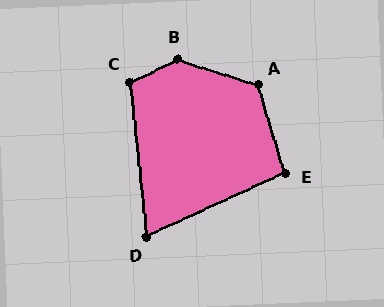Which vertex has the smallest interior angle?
D, at approximately 72 degrees.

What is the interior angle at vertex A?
Approximately 125 degrees (obtuse).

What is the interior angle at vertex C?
Approximately 109 degrees (obtuse).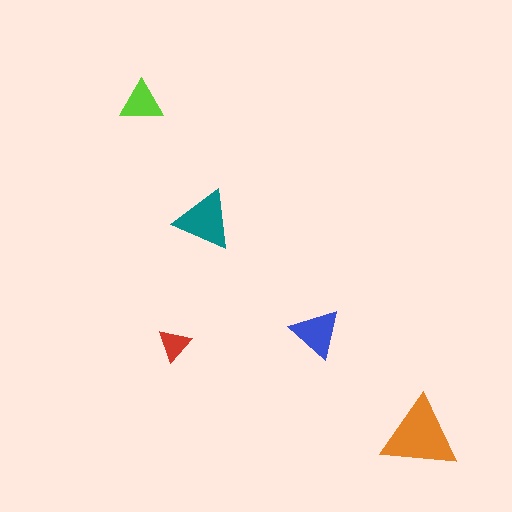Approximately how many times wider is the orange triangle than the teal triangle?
About 1.5 times wider.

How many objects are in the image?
There are 5 objects in the image.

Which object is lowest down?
The orange triangle is bottommost.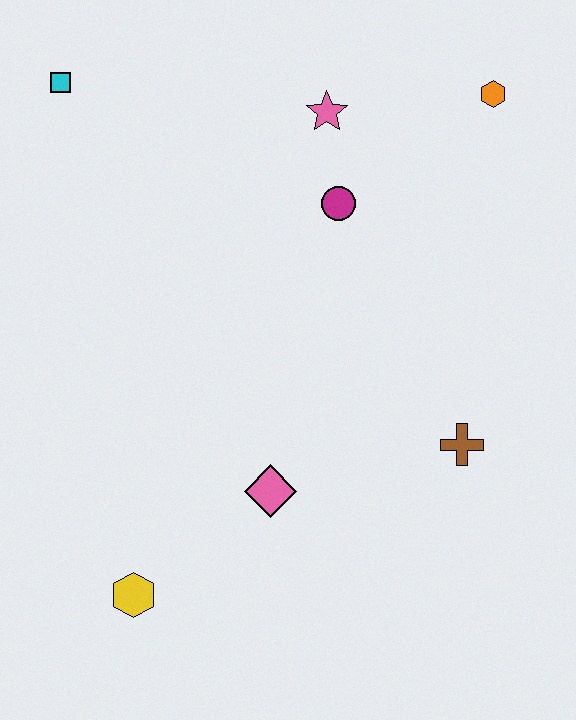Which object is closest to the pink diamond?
The yellow hexagon is closest to the pink diamond.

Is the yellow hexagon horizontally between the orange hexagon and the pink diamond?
No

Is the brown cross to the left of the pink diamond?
No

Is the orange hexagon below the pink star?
No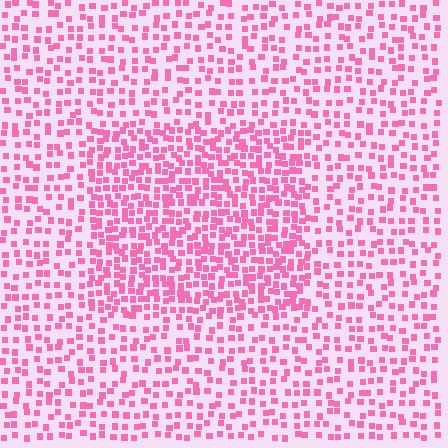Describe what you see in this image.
The image contains small pink elements arranged at two different densities. A rectangle-shaped region is visible where the elements are more densely packed than the surrounding area.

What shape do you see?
I see a rectangle.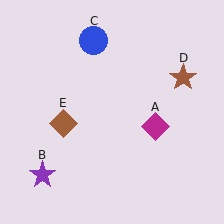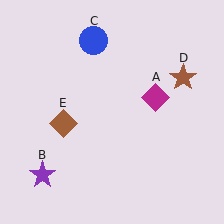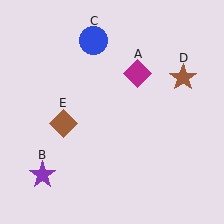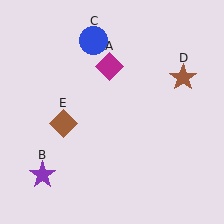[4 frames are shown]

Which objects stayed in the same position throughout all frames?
Purple star (object B) and blue circle (object C) and brown star (object D) and brown diamond (object E) remained stationary.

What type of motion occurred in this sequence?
The magenta diamond (object A) rotated counterclockwise around the center of the scene.